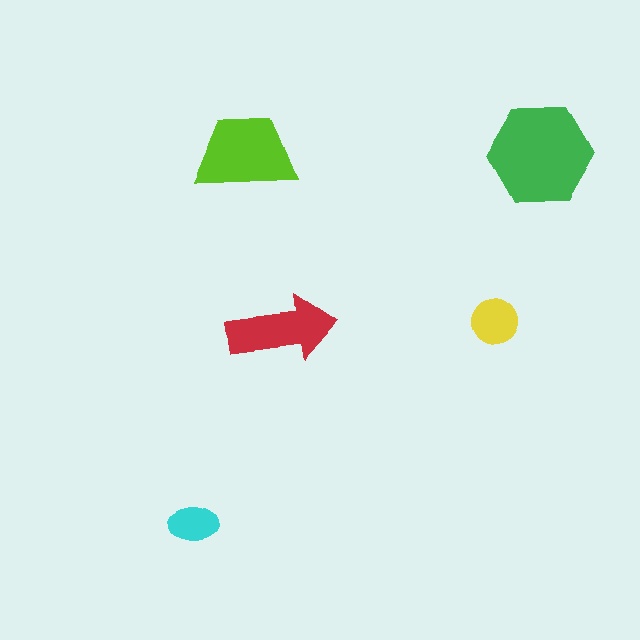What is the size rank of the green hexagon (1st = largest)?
1st.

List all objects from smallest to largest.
The cyan ellipse, the yellow circle, the red arrow, the lime trapezoid, the green hexagon.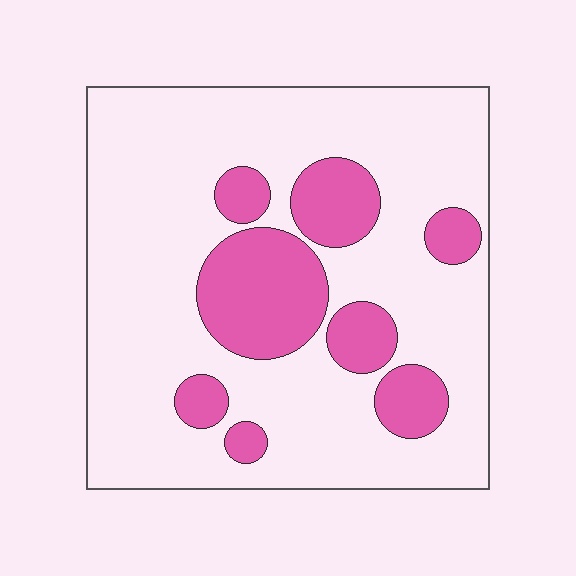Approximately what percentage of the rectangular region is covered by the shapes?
Approximately 25%.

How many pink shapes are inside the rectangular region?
8.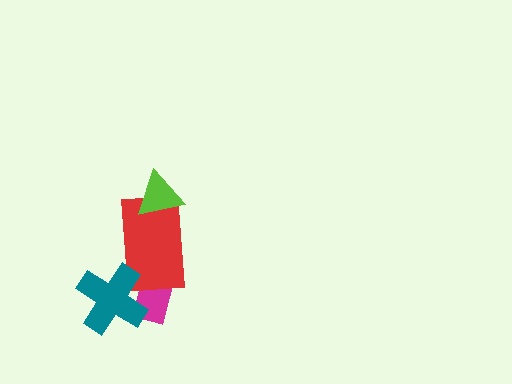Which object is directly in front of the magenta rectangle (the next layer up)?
The red rectangle is directly in front of the magenta rectangle.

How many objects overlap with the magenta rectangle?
2 objects overlap with the magenta rectangle.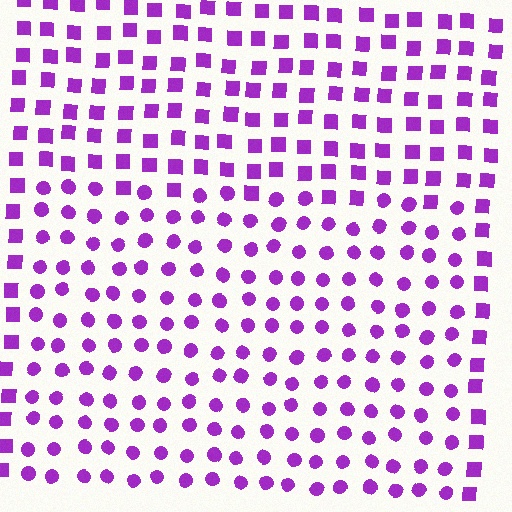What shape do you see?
I see a rectangle.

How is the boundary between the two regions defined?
The boundary is defined by a change in element shape: circles inside vs. squares outside. All elements share the same color and spacing.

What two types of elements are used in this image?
The image uses circles inside the rectangle region and squares outside it.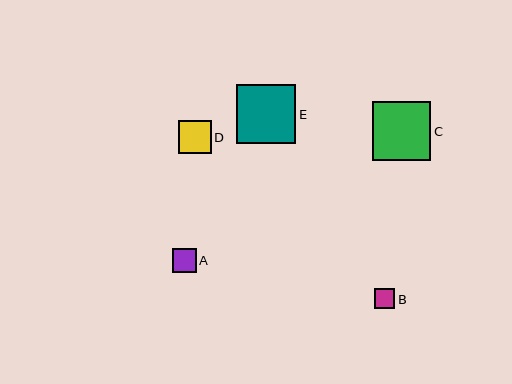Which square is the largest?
Square E is the largest with a size of approximately 59 pixels.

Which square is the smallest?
Square B is the smallest with a size of approximately 20 pixels.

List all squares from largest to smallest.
From largest to smallest: E, C, D, A, B.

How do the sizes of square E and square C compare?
Square E and square C are approximately the same size.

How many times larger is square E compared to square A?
Square E is approximately 2.5 times the size of square A.